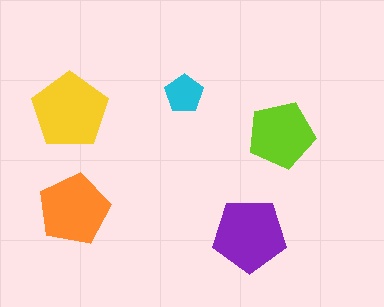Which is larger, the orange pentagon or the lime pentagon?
The orange one.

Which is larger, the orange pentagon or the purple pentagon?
The purple one.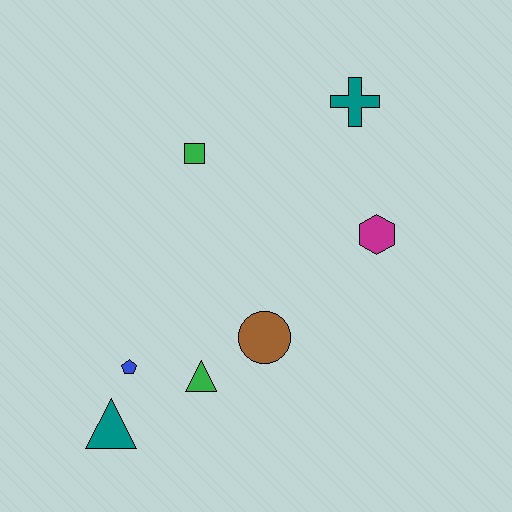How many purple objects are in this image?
There are no purple objects.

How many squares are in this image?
There is 1 square.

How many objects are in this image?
There are 7 objects.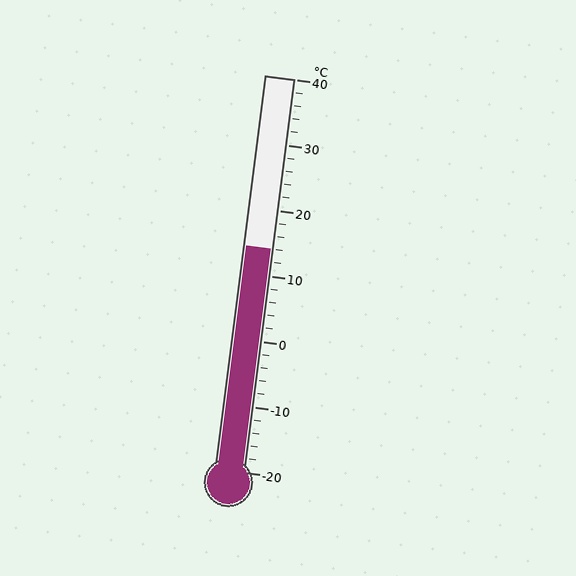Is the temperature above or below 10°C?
The temperature is above 10°C.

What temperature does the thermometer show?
The thermometer shows approximately 14°C.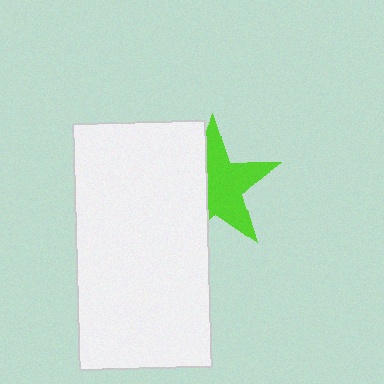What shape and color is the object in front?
The object in front is a white rectangle.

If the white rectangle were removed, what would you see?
You would see the complete lime star.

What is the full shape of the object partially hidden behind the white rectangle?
The partially hidden object is a lime star.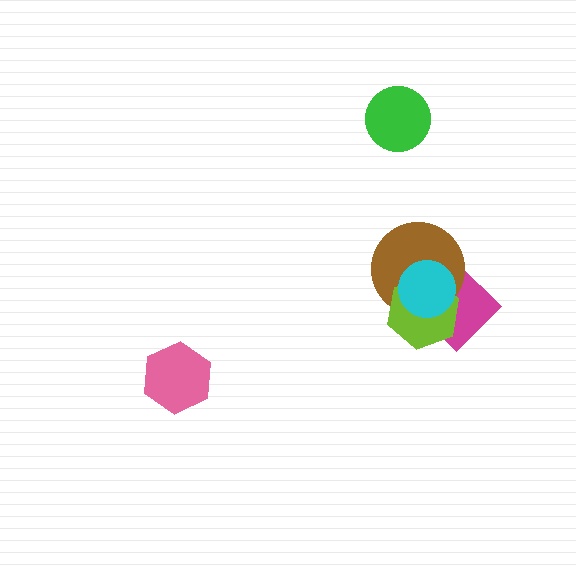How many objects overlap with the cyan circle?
3 objects overlap with the cyan circle.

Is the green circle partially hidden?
No, no other shape covers it.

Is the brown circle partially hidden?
Yes, it is partially covered by another shape.